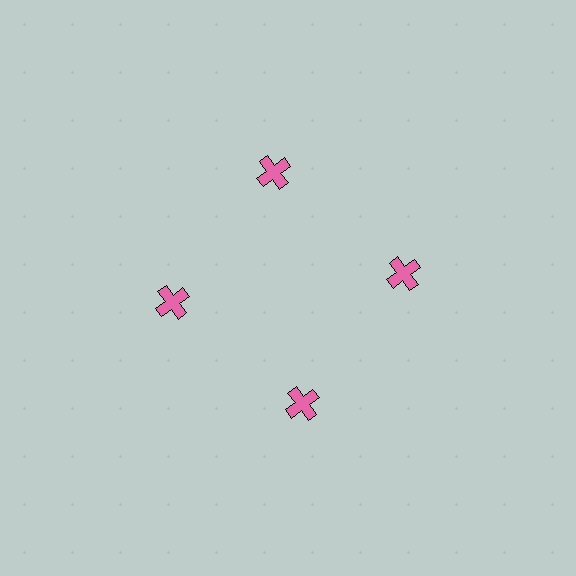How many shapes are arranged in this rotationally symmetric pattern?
There are 4 shapes, arranged in 4 groups of 1.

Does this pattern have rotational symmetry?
Yes, this pattern has 4-fold rotational symmetry. It looks the same after rotating 90 degrees around the center.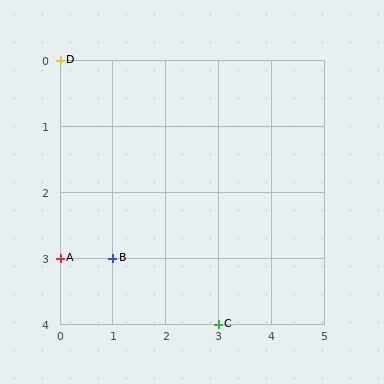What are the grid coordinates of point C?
Point C is at grid coordinates (3, 4).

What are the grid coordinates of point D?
Point D is at grid coordinates (0, 0).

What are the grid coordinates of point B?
Point B is at grid coordinates (1, 3).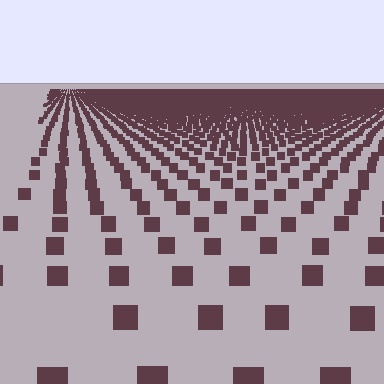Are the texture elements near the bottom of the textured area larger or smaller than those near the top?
Larger. Near the bottom, elements are closer to the viewer and appear at a bigger on-screen size.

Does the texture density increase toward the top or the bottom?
Density increases toward the top.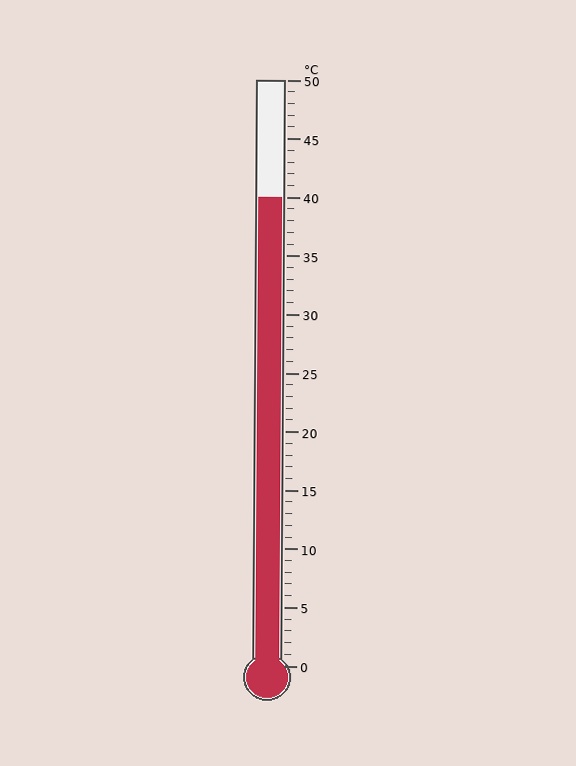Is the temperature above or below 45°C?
The temperature is below 45°C.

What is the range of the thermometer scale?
The thermometer scale ranges from 0°C to 50°C.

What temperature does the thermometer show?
The thermometer shows approximately 40°C.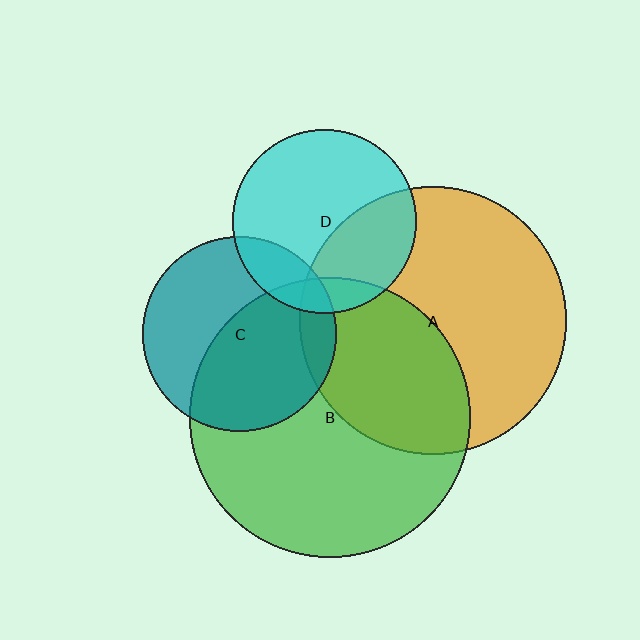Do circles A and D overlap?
Yes.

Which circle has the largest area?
Circle B (green).